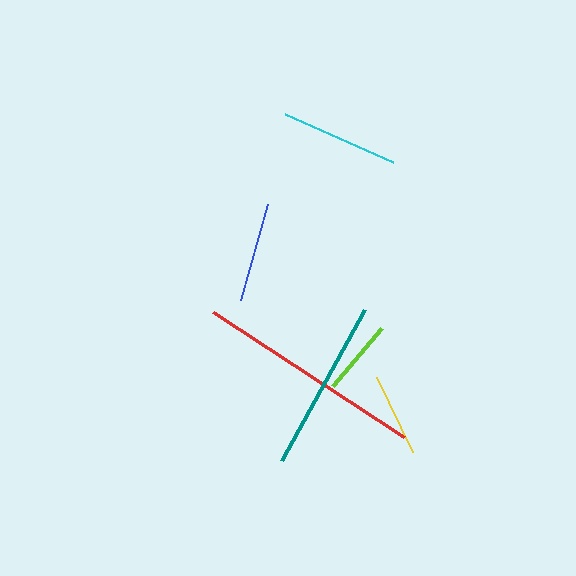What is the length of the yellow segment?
The yellow segment is approximately 83 pixels long.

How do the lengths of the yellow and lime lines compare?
The yellow and lime lines are approximately the same length.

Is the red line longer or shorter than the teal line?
The red line is longer than the teal line.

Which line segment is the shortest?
The lime line is the shortest at approximately 76 pixels.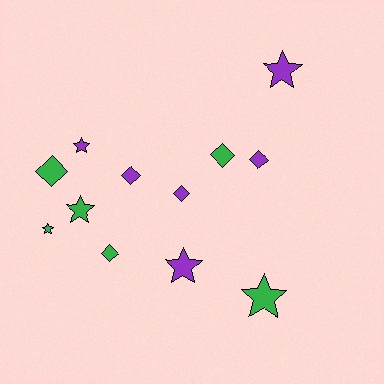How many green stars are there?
There are 3 green stars.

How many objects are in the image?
There are 12 objects.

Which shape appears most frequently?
Diamond, with 6 objects.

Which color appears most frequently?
Purple, with 6 objects.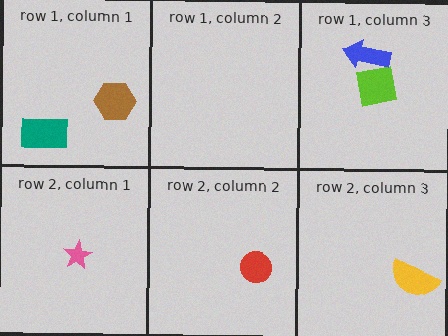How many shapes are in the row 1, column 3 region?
2.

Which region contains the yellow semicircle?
The row 2, column 3 region.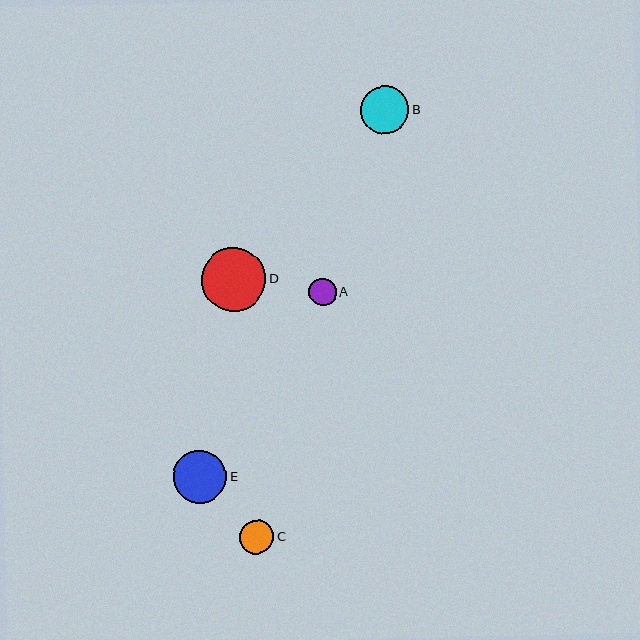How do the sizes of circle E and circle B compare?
Circle E and circle B are approximately the same size.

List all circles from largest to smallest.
From largest to smallest: D, E, B, C, A.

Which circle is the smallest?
Circle A is the smallest with a size of approximately 28 pixels.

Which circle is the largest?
Circle D is the largest with a size of approximately 65 pixels.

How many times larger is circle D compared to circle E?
Circle D is approximately 1.2 times the size of circle E.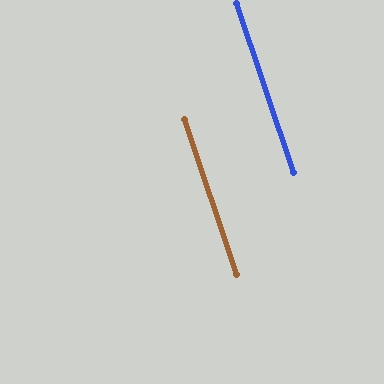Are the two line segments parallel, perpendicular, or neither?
Parallel — their directions differ by only 0.0°.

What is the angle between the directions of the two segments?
Approximately 0 degrees.